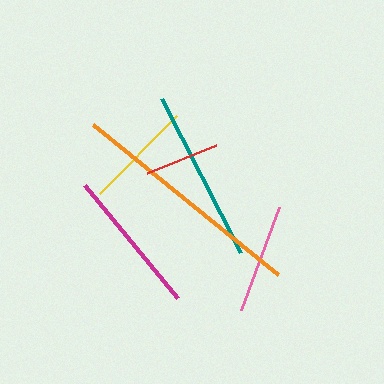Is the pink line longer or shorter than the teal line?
The teal line is longer than the pink line.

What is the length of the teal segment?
The teal segment is approximately 173 pixels long.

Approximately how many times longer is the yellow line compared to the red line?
The yellow line is approximately 1.5 times the length of the red line.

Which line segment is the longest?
The orange line is the longest at approximately 238 pixels.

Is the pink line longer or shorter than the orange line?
The orange line is longer than the pink line.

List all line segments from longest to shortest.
From longest to shortest: orange, teal, magenta, yellow, pink, red.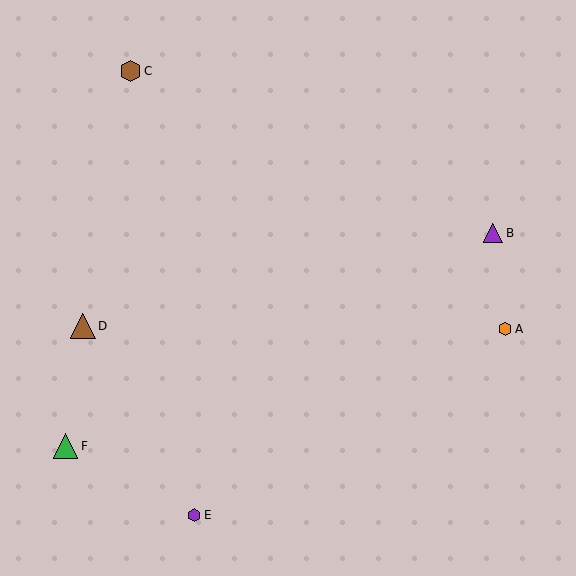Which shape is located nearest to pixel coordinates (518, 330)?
The orange hexagon (labeled A) at (505, 329) is nearest to that location.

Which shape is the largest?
The brown triangle (labeled D) is the largest.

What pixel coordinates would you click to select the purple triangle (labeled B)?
Click at (493, 233) to select the purple triangle B.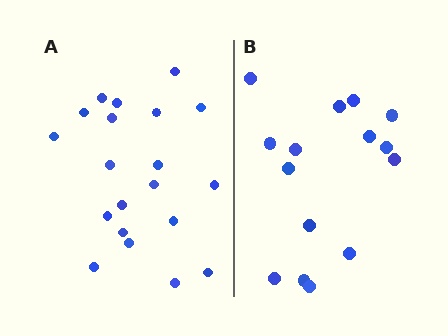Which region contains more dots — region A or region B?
Region A (the left region) has more dots.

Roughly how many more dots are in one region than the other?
Region A has about 5 more dots than region B.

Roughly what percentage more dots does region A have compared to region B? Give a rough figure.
About 35% more.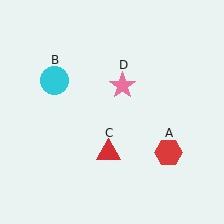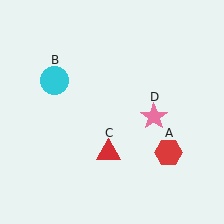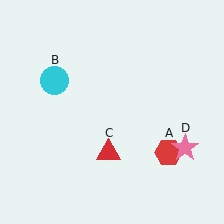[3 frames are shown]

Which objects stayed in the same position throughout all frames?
Red hexagon (object A) and cyan circle (object B) and red triangle (object C) remained stationary.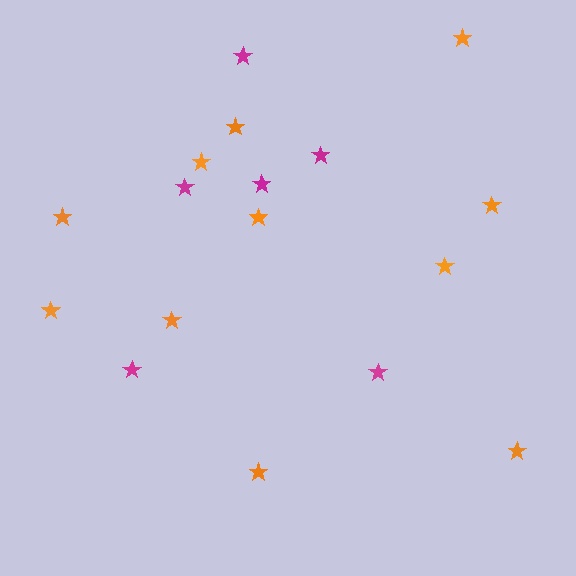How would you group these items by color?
There are 2 groups: one group of magenta stars (6) and one group of orange stars (11).